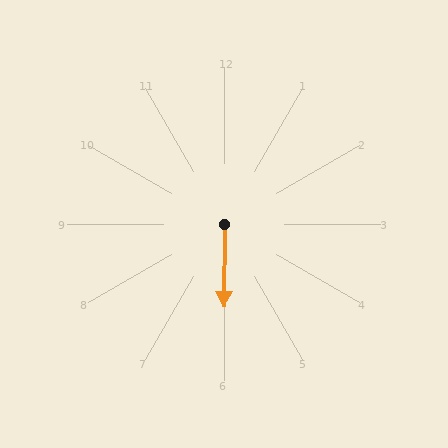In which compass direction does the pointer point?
South.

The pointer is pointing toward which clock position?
Roughly 6 o'clock.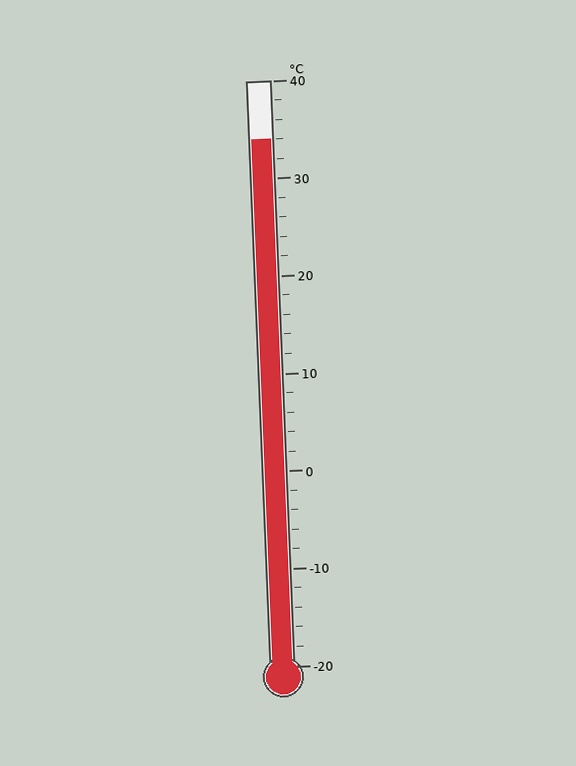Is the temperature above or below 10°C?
The temperature is above 10°C.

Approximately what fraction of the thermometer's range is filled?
The thermometer is filled to approximately 90% of its range.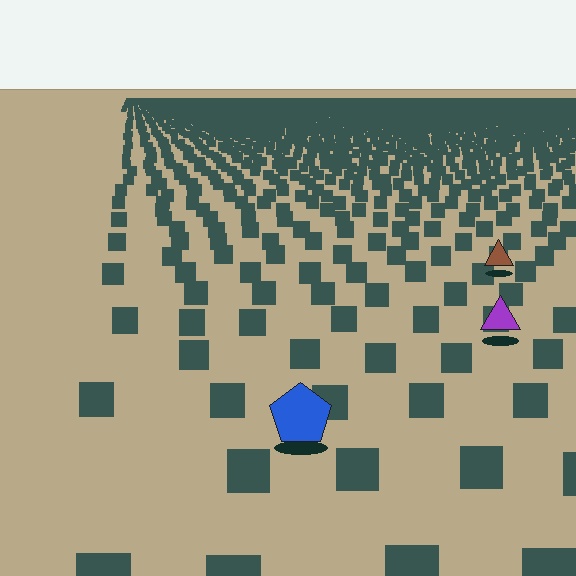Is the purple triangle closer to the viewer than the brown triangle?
Yes. The purple triangle is closer — you can tell from the texture gradient: the ground texture is coarser near it.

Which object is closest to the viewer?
The blue pentagon is closest. The texture marks near it are larger and more spread out.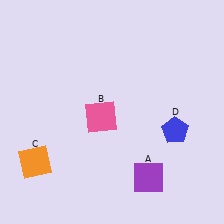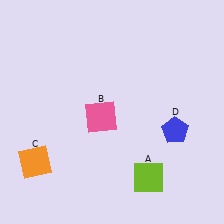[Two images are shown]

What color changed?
The square (A) changed from purple in Image 1 to lime in Image 2.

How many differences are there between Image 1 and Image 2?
There is 1 difference between the two images.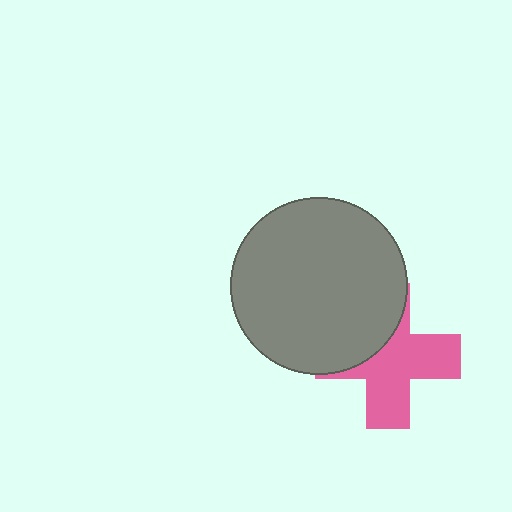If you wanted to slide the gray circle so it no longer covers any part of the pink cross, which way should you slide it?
Slide it toward the upper-left — that is the most direct way to separate the two shapes.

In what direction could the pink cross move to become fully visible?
The pink cross could move toward the lower-right. That would shift it out from behind the gray circle entirely.